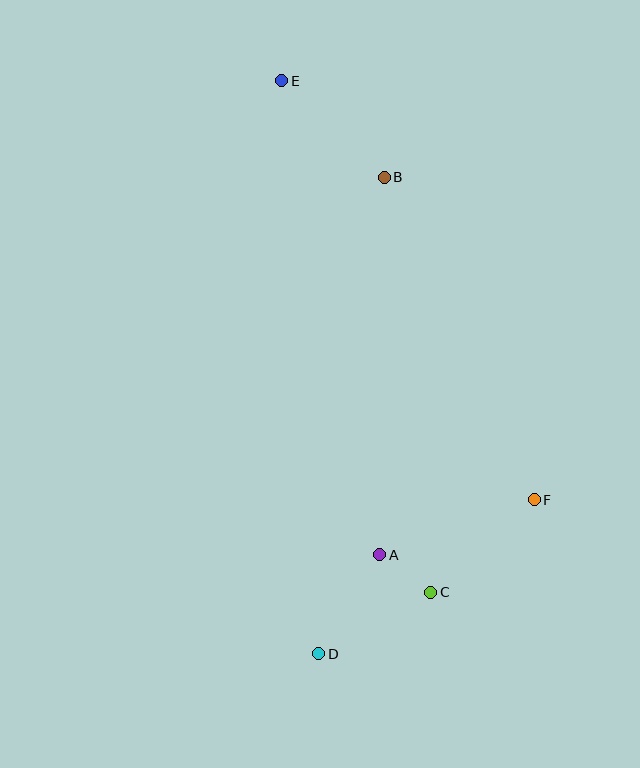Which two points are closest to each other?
Points A and C are closest to each other.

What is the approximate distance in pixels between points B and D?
The distance between B and D is approximately 481 pixels.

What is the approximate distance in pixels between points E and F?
The distance between E and F is approximately 489 pixels.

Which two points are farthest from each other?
Points D and E are farthest from each other.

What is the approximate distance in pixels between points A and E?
The distance between A and E is approximately 484 pixels.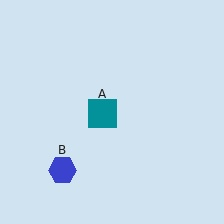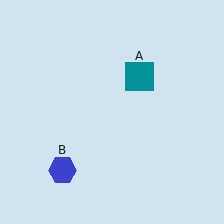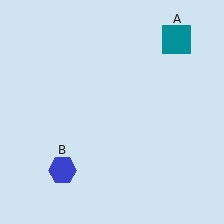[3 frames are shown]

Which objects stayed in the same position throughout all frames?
Blue hexagon (object B) remained stationary.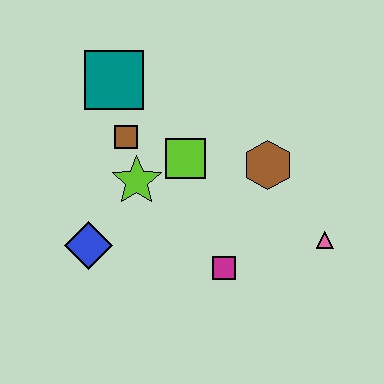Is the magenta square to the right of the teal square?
Yes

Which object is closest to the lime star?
The brown square is closest to the lime star.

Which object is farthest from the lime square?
The pink triangle is farthest from the lime square.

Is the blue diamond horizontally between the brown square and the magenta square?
No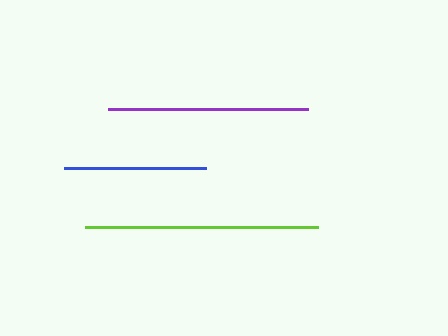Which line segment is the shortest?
The blue line is the shortest at approximately 142 pixels.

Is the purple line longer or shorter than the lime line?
The lime line is longer than the purple line.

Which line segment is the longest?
The lime line is the longest at approximately 233 pixels.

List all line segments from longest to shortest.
From longest to shortest: lime, purple, blue.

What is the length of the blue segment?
The blue segment is approximately 142 pixels long.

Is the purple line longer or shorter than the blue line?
The purple line is longer than the blue line.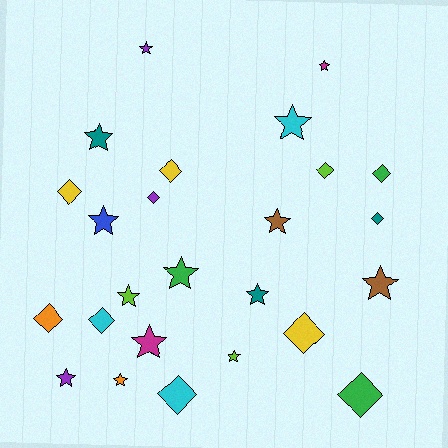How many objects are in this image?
There are 25 objects.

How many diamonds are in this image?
There are 11 diamonds.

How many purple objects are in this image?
There are 3 purple objects.